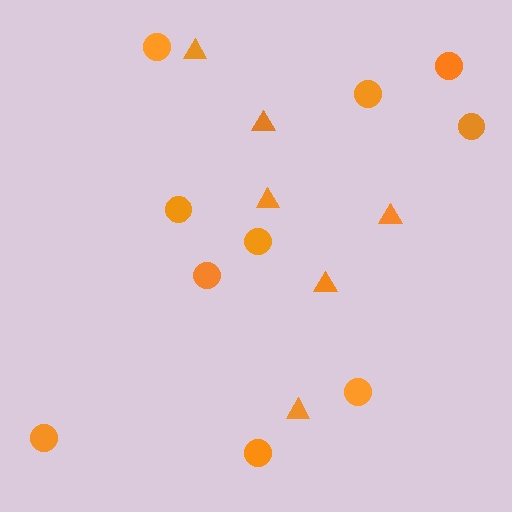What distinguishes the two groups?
There are 2 groups: one group of circles (10) and one group of triangles (6).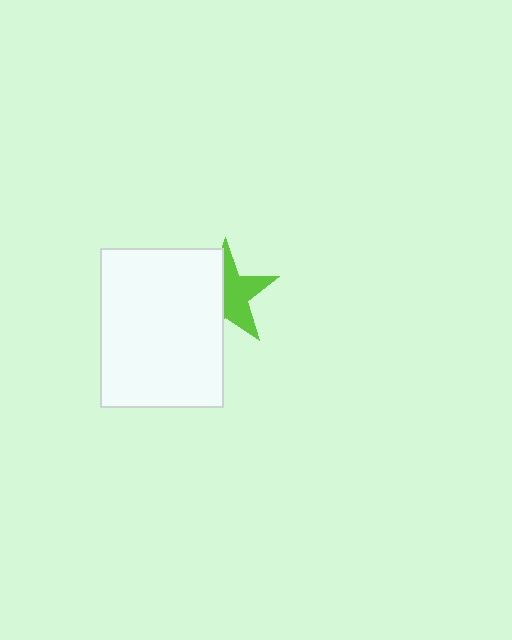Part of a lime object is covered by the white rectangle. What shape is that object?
It is a star.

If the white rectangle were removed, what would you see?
You would see the complete lime star.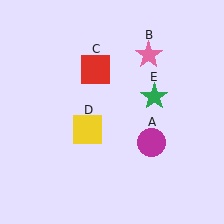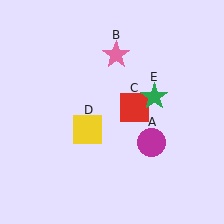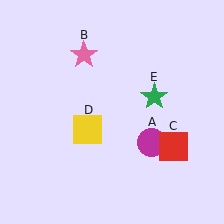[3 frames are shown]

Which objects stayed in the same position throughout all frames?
Magenta circle (object A) and yellow square (object D) and green star (object E) remained stationary.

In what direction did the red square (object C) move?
The red square (object C) moved down and to the right.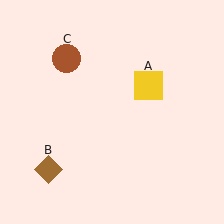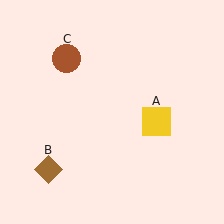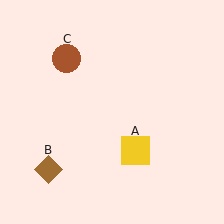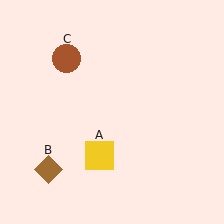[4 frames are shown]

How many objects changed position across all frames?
1 object changed position: yellow square (object A).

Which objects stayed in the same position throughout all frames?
Brown diamond (object B) and brown circle (object C) remained stationary.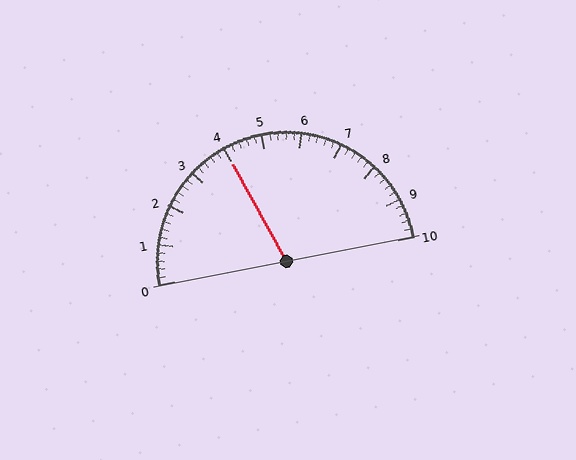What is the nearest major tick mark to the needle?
The nearest major tick mark is 4.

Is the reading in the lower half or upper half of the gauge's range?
The reading is in the lower half of the range (0 to 10).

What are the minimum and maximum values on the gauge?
The gauge ranges from 0 to 10.